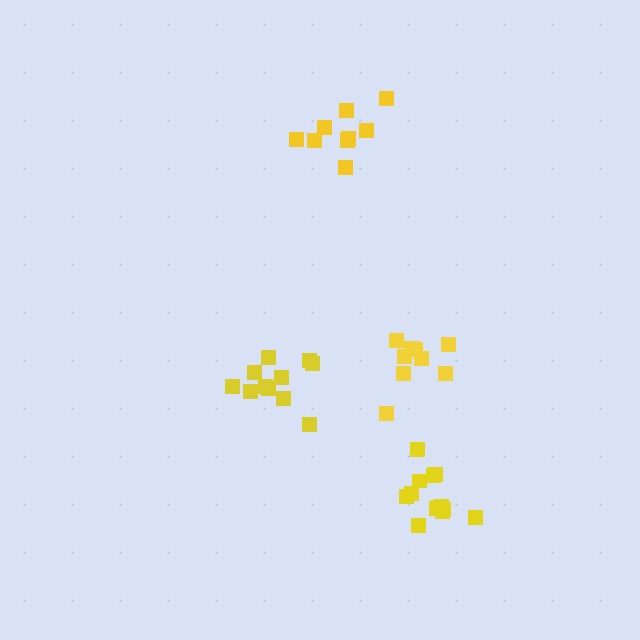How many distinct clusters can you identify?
There are 4 distinct clusters.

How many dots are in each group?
Group 1: 9 dots, Group 2: 13 dots, Group 3: 11 dots, Group 4: 9 dots (42 total).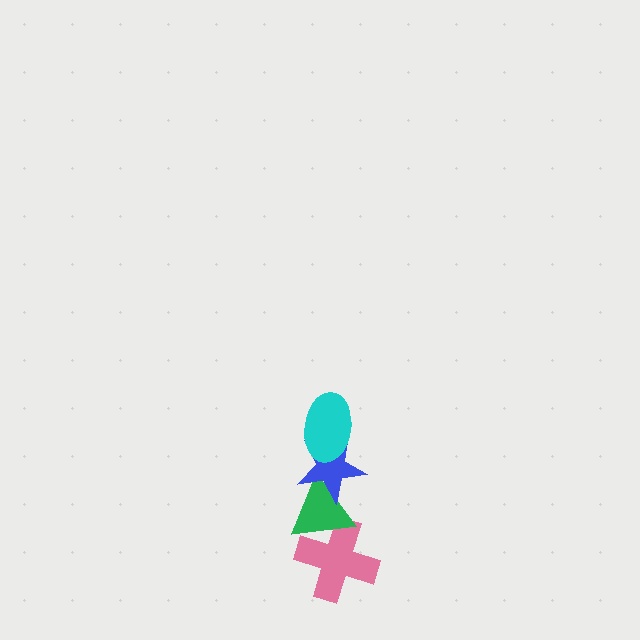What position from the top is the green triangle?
The green triangle is 3rd from the top.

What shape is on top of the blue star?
The cyan ellipse is on top of the blue star.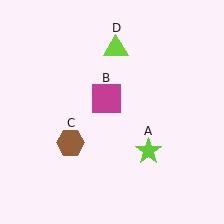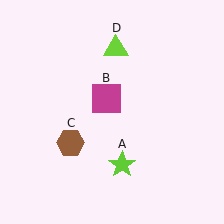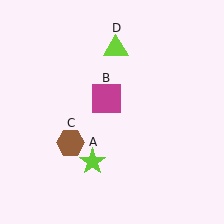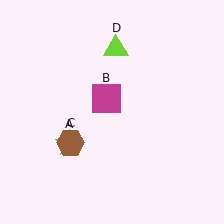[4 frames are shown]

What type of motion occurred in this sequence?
The lime star (object A) rotated clockwise around the center of the scene.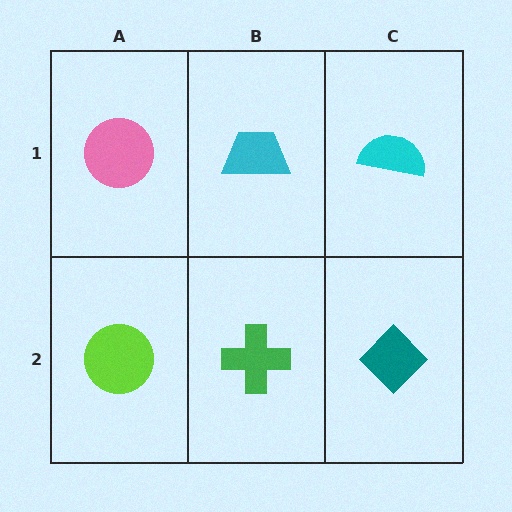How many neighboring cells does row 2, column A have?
2.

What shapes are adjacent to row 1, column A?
A lime circle (row 2, column A), a cyan trapezoid (row 1, column B).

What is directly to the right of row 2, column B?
A teal diamond.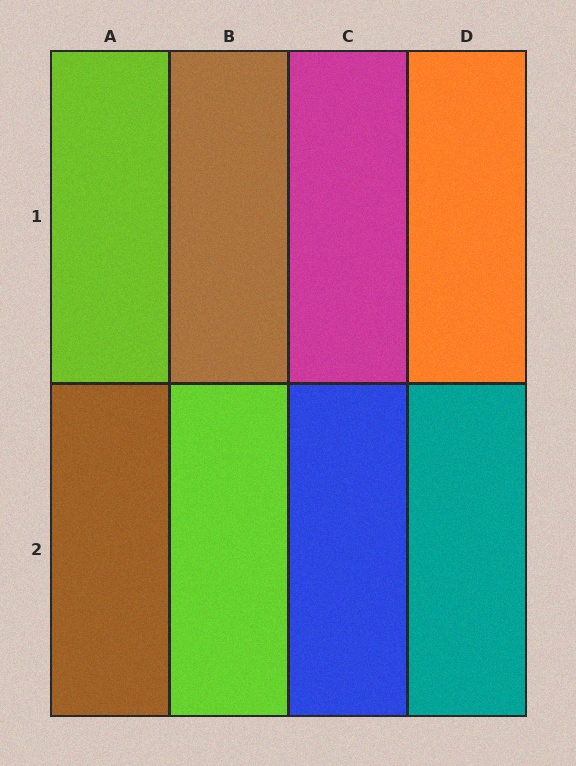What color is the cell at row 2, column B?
Lime.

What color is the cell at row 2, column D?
Teal.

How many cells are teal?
1 cell is teal.